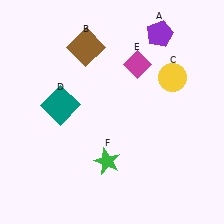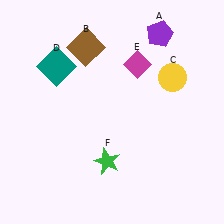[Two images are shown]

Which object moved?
The teal square (D) moved up.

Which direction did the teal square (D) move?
The teal square (D) moved up.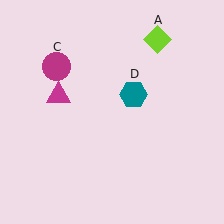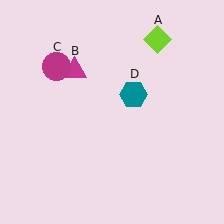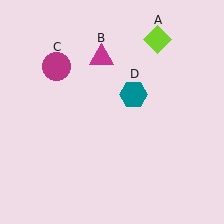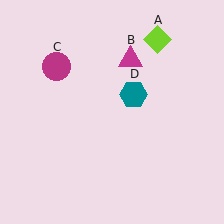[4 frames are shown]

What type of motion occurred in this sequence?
The magenta triangle (object B) rotated clockwise around the center of the scene.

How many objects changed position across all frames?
1 object changed position: magenta triangle (object B).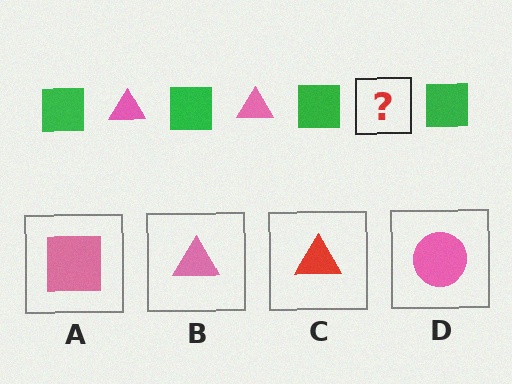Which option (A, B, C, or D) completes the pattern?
B.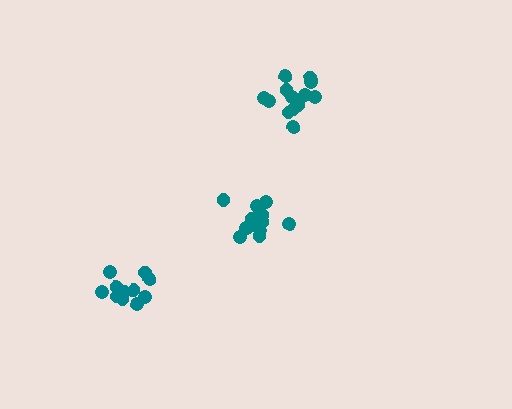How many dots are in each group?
Group 1: 13 dots, Group 2: 13 dots, Group 3: 11 dots (37 total).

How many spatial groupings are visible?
There are 3 spatial groupings.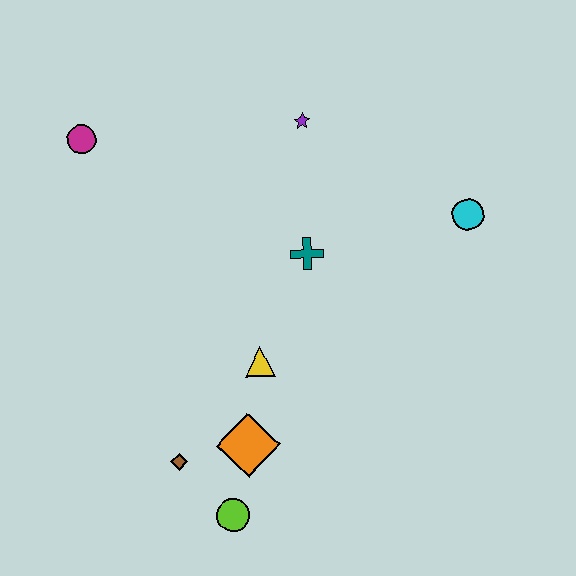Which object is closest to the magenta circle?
The purple star is closest to the magenta circle.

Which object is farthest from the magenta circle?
The lime circle is farthest from the magenta circle.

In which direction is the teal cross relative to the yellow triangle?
The teal cross is above the yellow triangle.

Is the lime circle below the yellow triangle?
Yes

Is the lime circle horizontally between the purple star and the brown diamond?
Yes